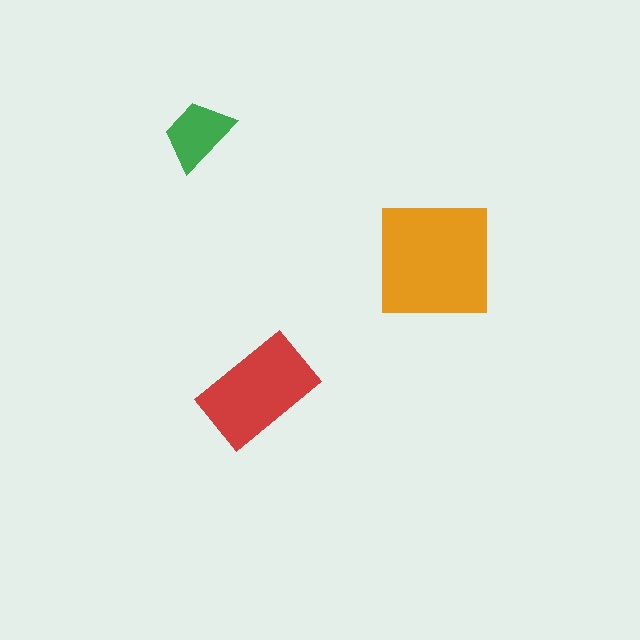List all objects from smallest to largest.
The green trapezoid, the red rectangle, the orange square.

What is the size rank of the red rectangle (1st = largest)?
2nd.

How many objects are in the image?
There are 3 objects in the image.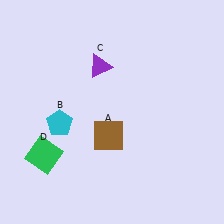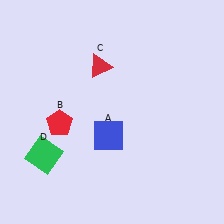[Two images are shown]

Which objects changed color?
A changed from brown to blue. B changed from cyan to red. C changed from purple to red.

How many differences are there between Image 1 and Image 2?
There are 3 differences between the two images.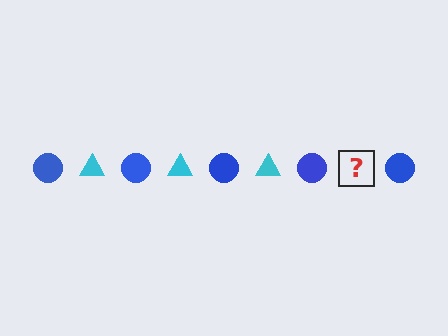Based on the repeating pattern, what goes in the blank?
The blank should be a cyan triangle.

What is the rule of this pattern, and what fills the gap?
The rule is that the pattern alternates between blue circle and cyan triangle. The gap should be filled with a cyan triangle.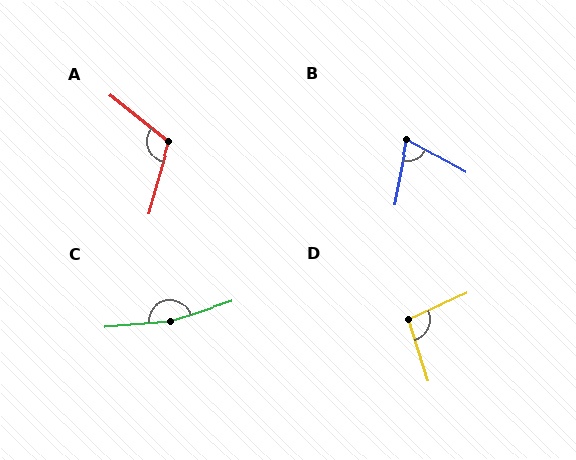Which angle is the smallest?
B, at approximately 72 degrees.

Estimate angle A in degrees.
Approximately 113 degrees.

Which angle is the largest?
C, at approximately 168 degrees.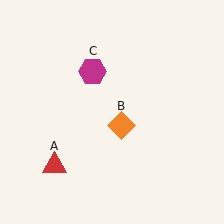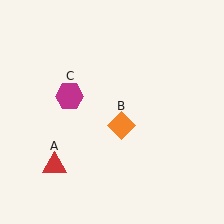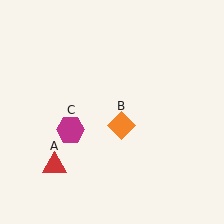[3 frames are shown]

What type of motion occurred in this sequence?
The magenta hexagon (object C) rotated counterclockwise around the center of the scene.